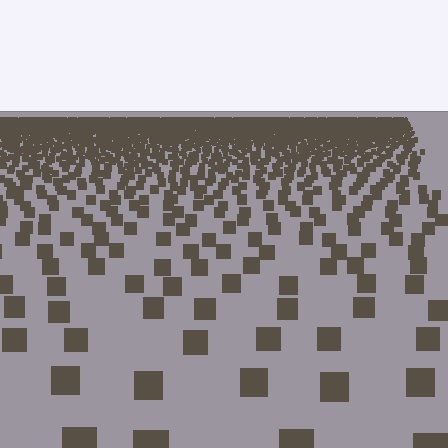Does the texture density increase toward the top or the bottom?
Density increases toward the top.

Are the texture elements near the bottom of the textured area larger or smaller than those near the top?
Larger. Near the bottom, elements are closer to the viewer and appear at a bigger on-screen size.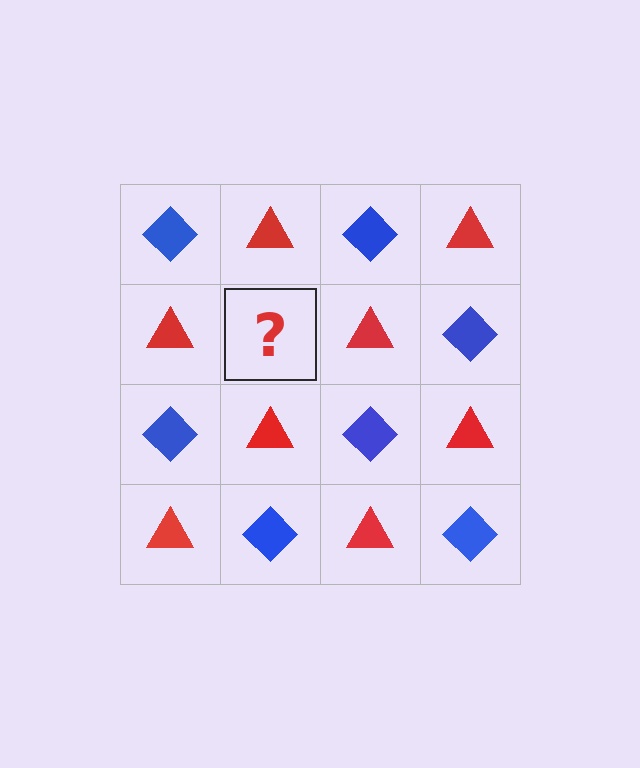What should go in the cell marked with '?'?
The missing cell should contain a blue diamond.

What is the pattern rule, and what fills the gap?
The rule is that it alternates blue diamond and red triangle in a checkerboard pattern. The gap should be filled with a blue diamond.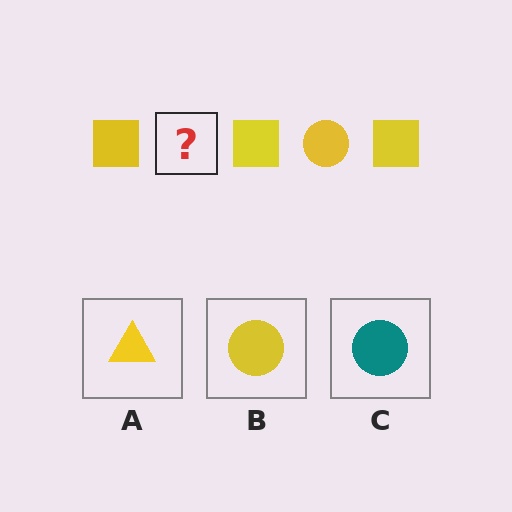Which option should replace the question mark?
Option B.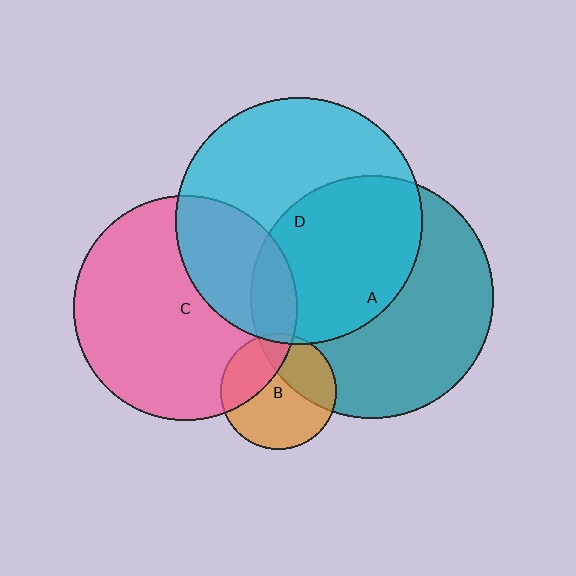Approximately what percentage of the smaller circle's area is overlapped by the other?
Approximately 5%.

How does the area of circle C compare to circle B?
Approximately 3.7 times.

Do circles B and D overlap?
Yes.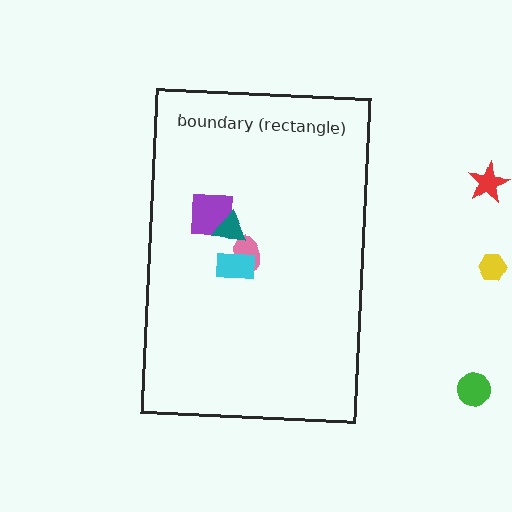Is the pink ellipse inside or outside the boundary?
Inside.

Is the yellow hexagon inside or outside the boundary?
Outside.